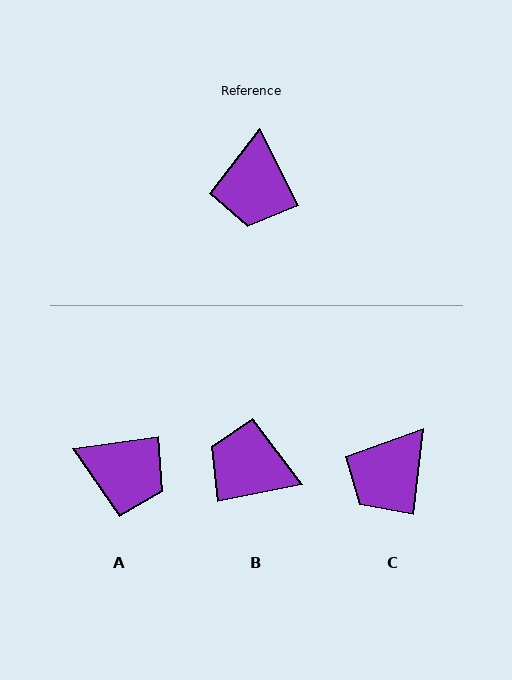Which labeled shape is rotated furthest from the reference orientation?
B, about 105 degrees away.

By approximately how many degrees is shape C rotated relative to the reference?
Approximately 33 degrees clockwise.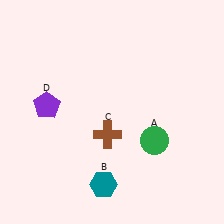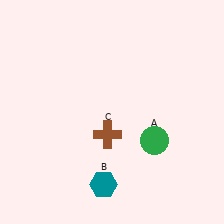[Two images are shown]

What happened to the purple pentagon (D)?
The purple pentagon (D) was removed in Image 2. It was in the top-left area of Image 1.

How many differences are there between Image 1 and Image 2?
There is 1 difference between the two images.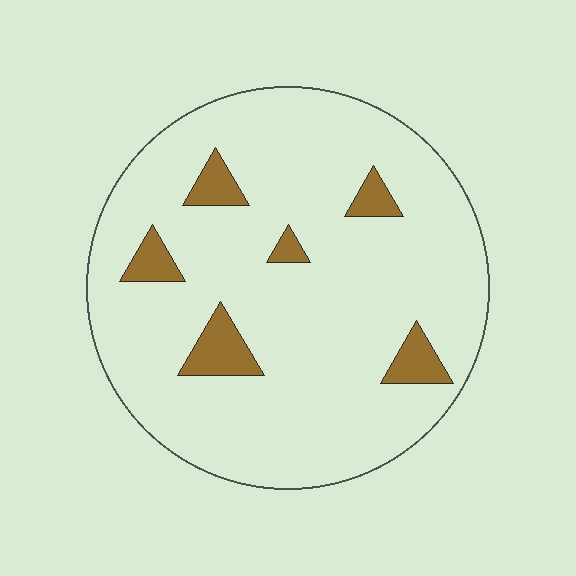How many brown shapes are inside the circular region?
6.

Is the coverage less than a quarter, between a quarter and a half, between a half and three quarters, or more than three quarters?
Less than a quarter.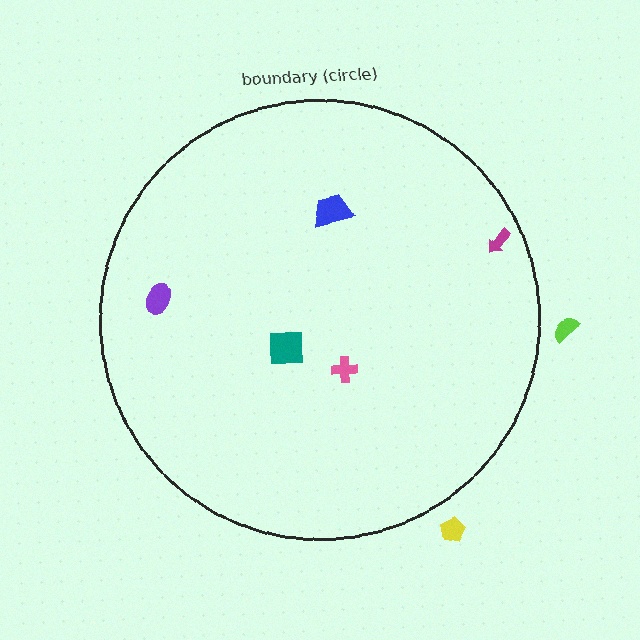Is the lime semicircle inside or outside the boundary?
Outside.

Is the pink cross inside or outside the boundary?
Inside.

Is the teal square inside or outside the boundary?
Inside.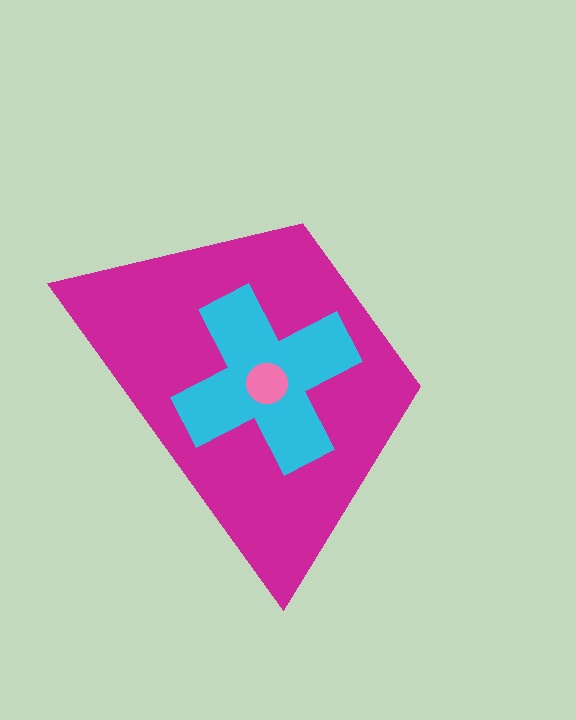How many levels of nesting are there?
3.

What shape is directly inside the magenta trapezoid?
The cyan cross.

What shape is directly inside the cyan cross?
The pink circle.